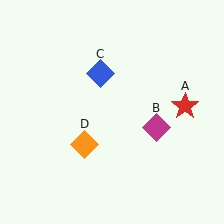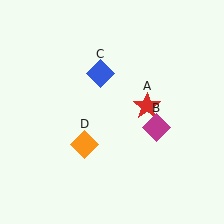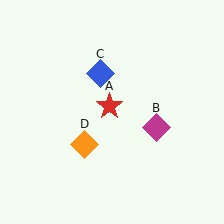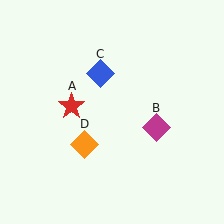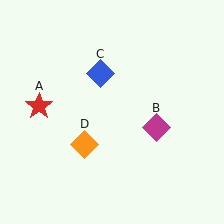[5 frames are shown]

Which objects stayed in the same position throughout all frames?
Magenta diamond (object B) and blue diamond (object C) and orange diamond (object D) remained stationary.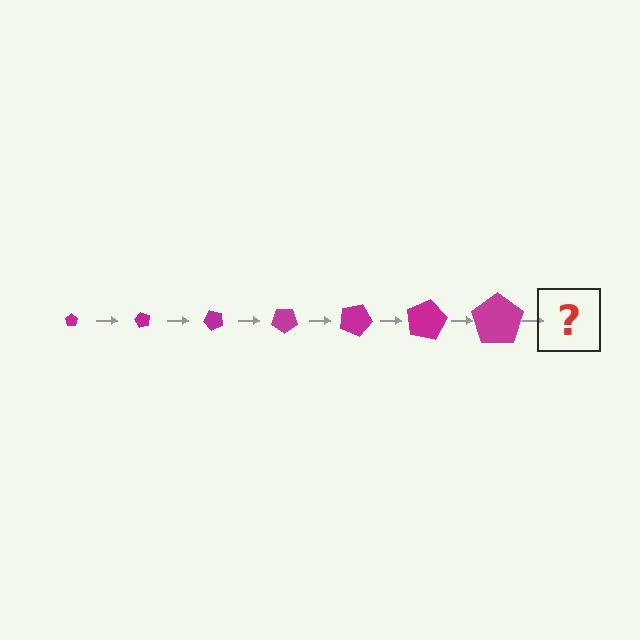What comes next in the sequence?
The next element should be a pentagon, larger than the previous one and rotated 420 degrees from the start.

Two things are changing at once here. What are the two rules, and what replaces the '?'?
The two rules are that the pentagon grows larger each step and it rotates 60 degrees each step. The '?' should be a pentagon, larger than the previous one and rotated 420 degrees from the start.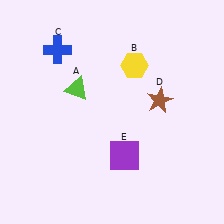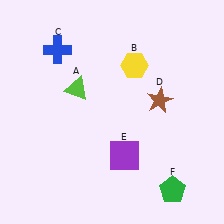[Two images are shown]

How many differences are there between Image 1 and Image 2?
There is 1 difference between the two images.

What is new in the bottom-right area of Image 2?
A green pentagon (F) was added in the bottom-right area of Image 2.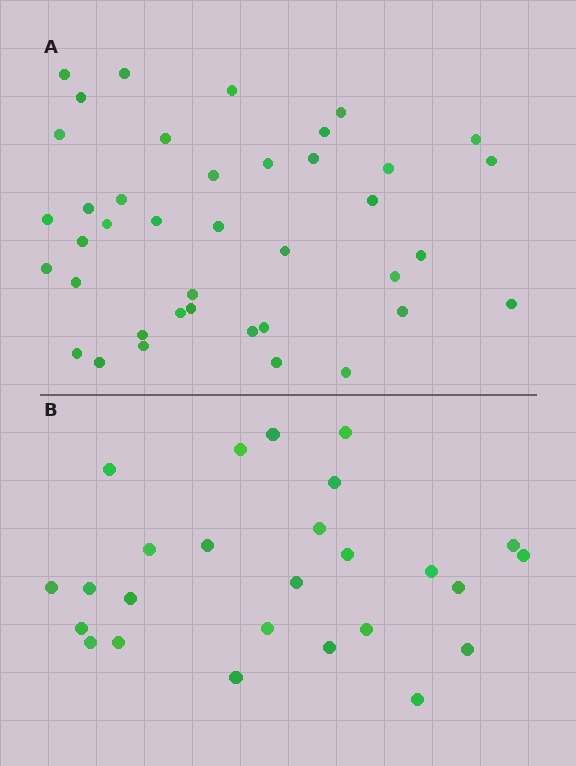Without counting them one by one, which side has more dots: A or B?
Region A (the top region) has more dots.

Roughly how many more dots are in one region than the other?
Region A has approximately 15 more dots than region B.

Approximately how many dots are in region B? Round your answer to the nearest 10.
About 30 dots. (The exact count is 26, which rounds to 30.)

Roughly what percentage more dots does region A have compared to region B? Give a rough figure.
About 55% more.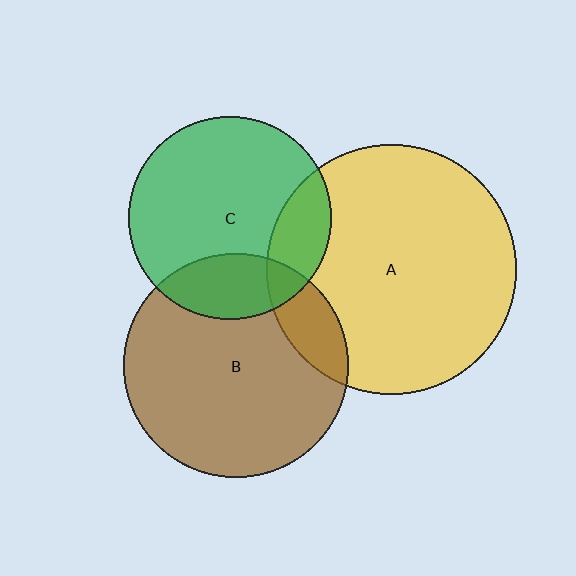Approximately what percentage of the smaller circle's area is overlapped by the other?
Approximately 15%.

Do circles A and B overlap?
Yes.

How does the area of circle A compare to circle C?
Approximately 1.5 times.